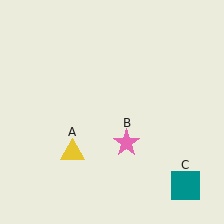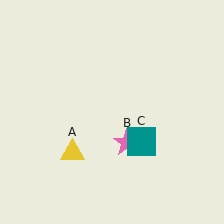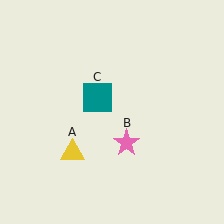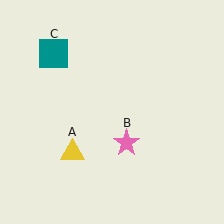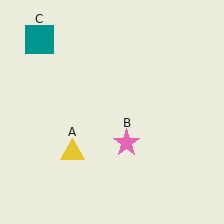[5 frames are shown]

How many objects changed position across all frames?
1 object changed position: teal square (object C).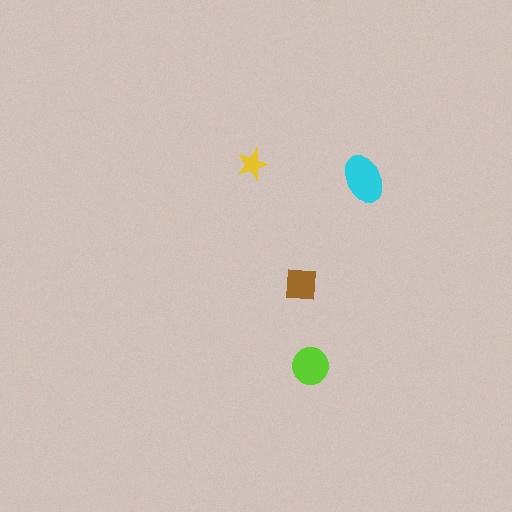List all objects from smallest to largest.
The yellow star, the brown square, the lime circle, the cyan ellipse.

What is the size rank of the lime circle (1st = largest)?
2nd.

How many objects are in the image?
There are 4 objects in the image.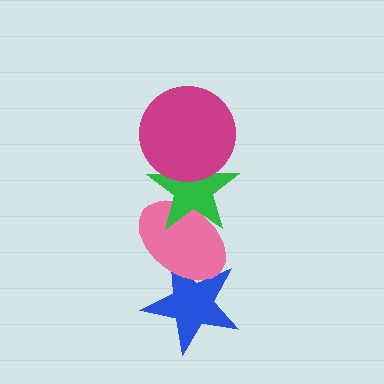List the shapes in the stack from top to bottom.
From top to bottom: the magenta circle, the green star, the pink ellipse, the blue star.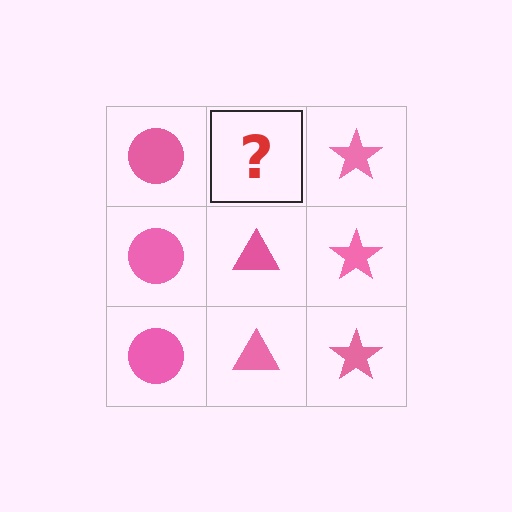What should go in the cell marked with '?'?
The missing cell should contain a pink triangle.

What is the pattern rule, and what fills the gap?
The rule is that each column has a consistent shape. The gap should be filled with a pink triangle.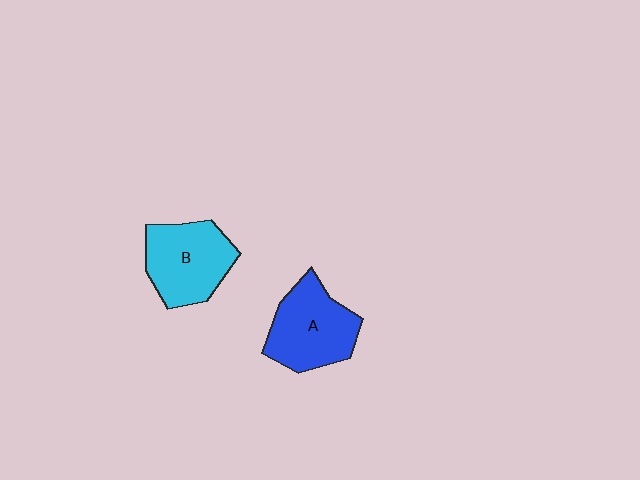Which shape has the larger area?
Shape A (blue).